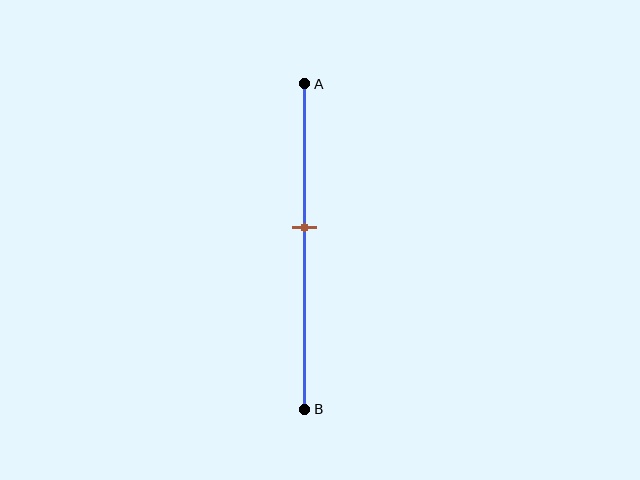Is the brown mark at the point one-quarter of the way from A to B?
No, the mark is at about 45% from A, not at the 25% one-quarter point.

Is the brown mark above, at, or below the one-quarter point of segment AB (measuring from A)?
The brown mark is below the one-quarter point of segment AB.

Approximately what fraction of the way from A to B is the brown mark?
The brown mark is approximately 45% of the way from A to B.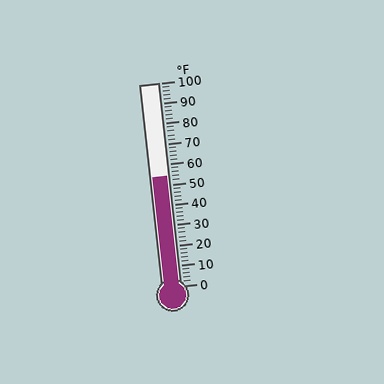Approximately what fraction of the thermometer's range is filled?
The thermometer is filled to approximately 55% of its range.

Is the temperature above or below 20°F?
The temperature is above 20°F.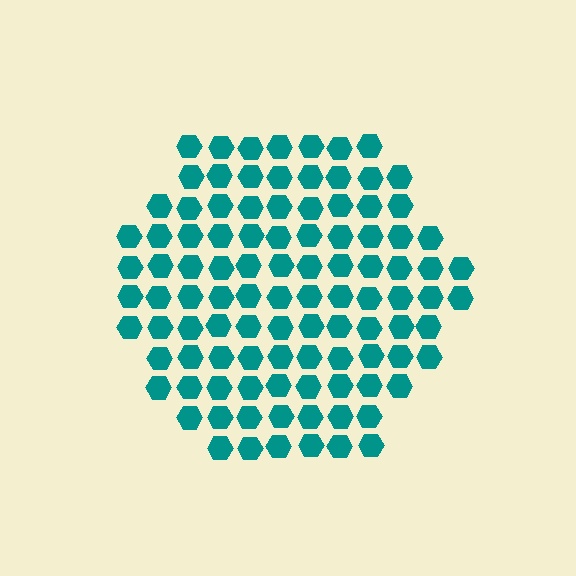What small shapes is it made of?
It is made of small hexagons.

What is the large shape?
The large shape is a hexagon.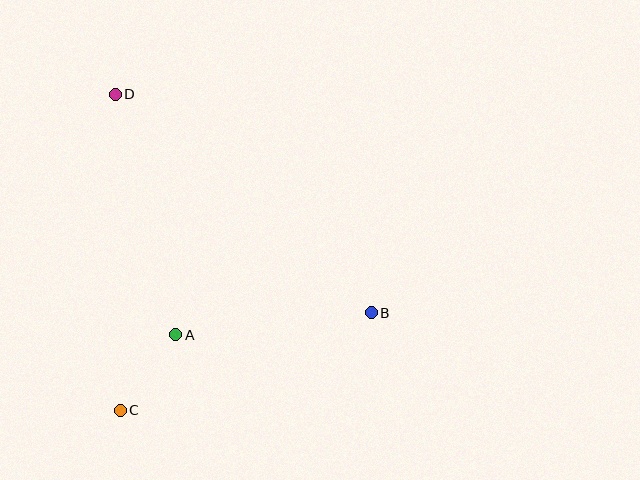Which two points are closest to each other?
Points A and C are closest to each other.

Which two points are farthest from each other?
Points B and D are farthest from each other.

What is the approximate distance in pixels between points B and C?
The distance between B and C is approximately 270 pixels.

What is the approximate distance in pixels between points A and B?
The distance between A and B is approximately 197 pixels.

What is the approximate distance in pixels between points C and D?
The distance between C and D is approximately 316 pixels.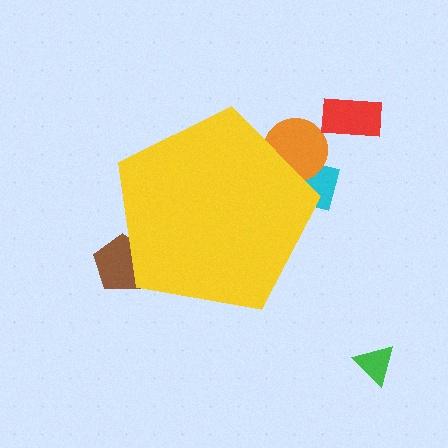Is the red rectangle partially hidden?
No, the red rectangle is fully visible.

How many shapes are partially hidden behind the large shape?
3 shapes are partially hidden.